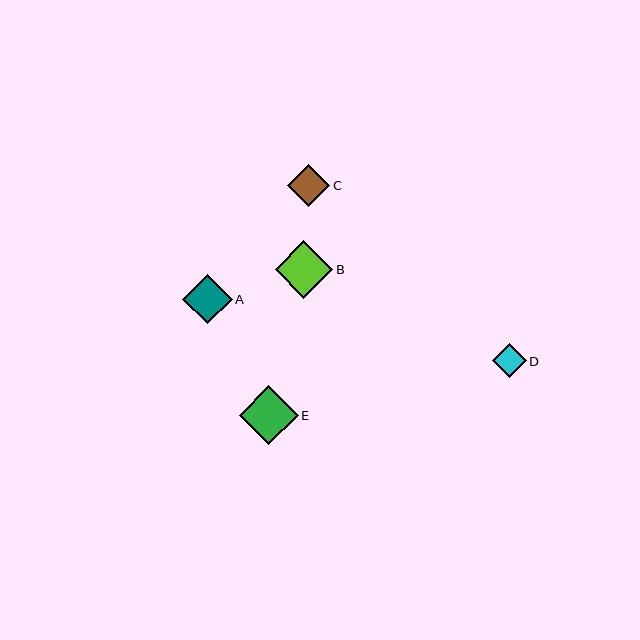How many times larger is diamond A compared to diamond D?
Diamond A is approximately 1.5 times the size of diamond D.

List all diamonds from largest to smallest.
From largest to smallest: E, B, A, C, D.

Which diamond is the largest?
Diamond E is the largest with a size of approximately 59 pixels.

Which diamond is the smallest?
Diamond D is the smallest with a size of approximately 34 pixels.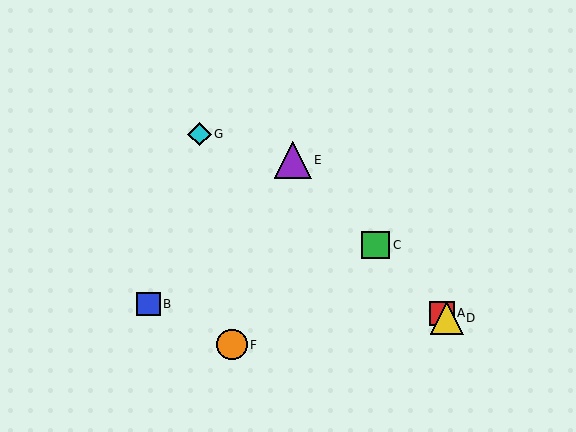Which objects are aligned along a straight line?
Objects A, C, D, E are aligned along a straight line.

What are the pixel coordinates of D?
Object D is at (447, 318).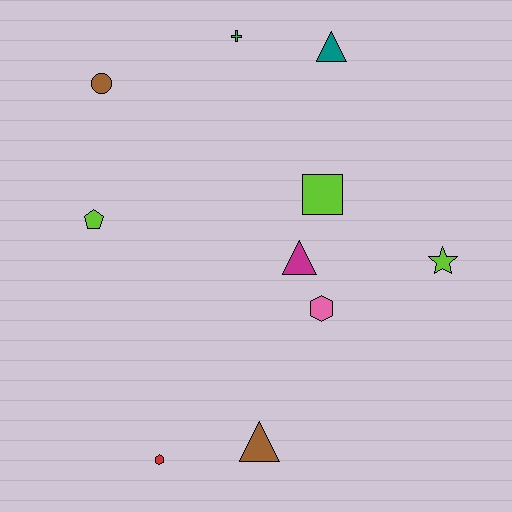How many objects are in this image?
There are 10 objects.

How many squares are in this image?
There is 1 square.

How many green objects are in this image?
There is 1 green object.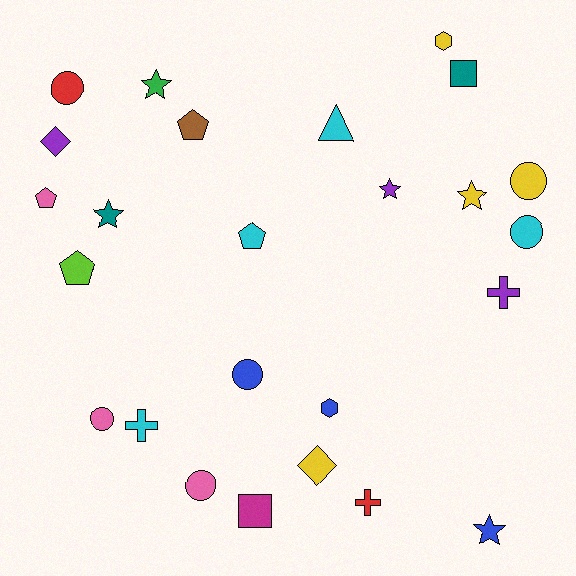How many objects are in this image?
There are 25 objects.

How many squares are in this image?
There are 2 squares.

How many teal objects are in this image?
There are 2 teal objects.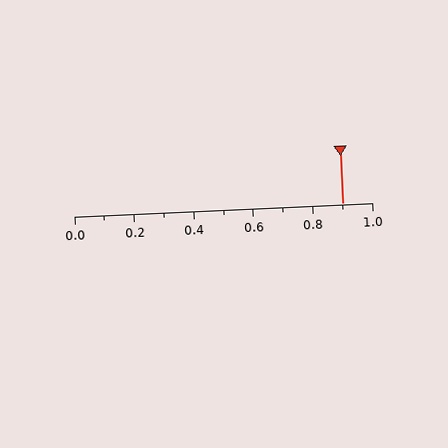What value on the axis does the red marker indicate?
The marker indicates approximately 0.9.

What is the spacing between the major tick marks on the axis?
The major ticks are spaced 0.2 apart.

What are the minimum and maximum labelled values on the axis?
The axis runs from 0.0 to 1.0.